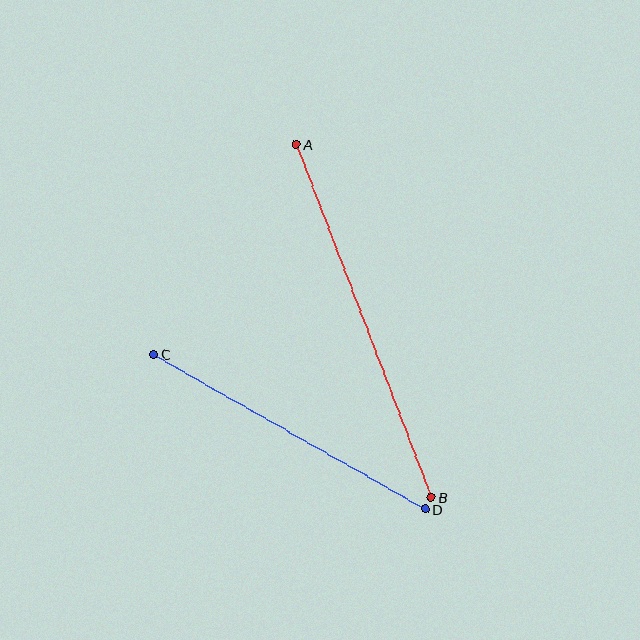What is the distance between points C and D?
The distance is approximately 312 pixels.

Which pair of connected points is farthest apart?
Points A and B are farthest apart.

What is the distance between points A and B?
The distance is approximately 378 pixels.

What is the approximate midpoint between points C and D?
The midpoint is at approximately (290, 431) pixels.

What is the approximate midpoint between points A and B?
The midpoint is at approximately (364, 321) pixels.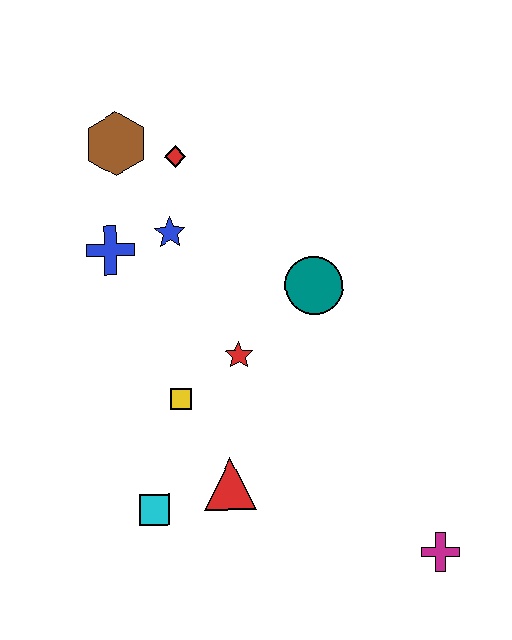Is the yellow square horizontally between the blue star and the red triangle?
Yes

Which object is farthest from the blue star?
The magenta cross is farthest from the blue star.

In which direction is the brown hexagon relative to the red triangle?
The brown hexagon is above the red triangle.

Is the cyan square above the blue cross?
No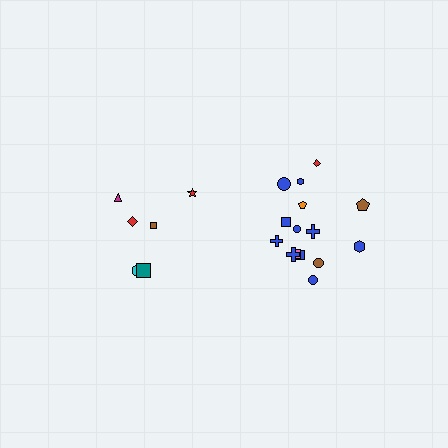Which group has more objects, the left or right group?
The right group.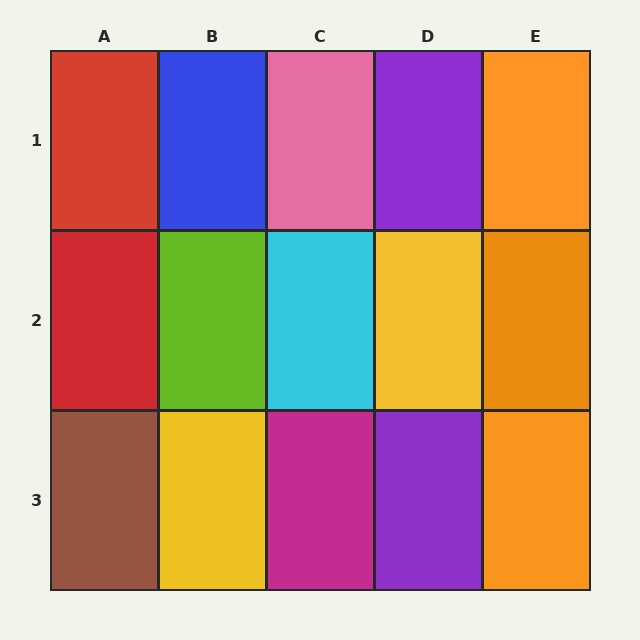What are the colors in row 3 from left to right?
Brown, yellow, magenta, purple, orange.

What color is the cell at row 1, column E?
Orange.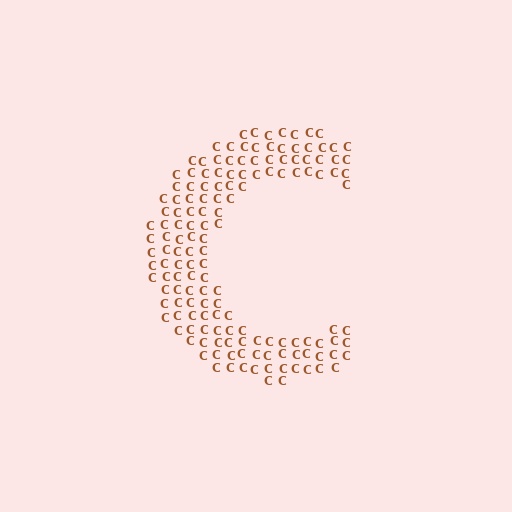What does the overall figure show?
The overall figure shows the letter C.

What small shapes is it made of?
It is made of small letter C's.